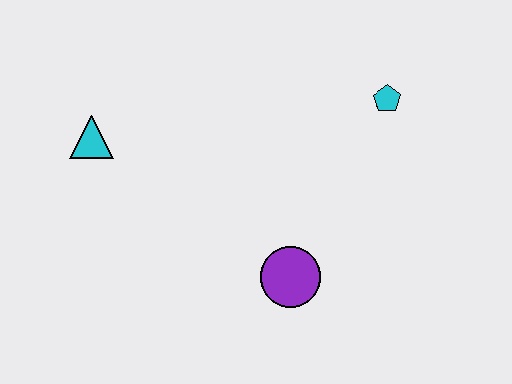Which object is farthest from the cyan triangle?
The cyan pentagon is farthest from the cyan triangle.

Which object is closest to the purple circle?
The cyan pentagon is closest to the purple circle.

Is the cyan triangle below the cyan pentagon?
Yes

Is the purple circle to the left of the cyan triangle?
No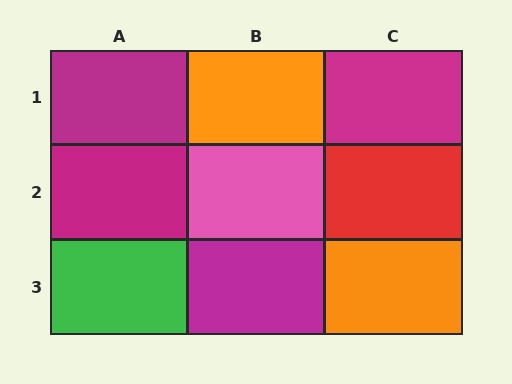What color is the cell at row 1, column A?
Magenta.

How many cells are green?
1 cell is green.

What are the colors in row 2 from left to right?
Magenta, pink, red.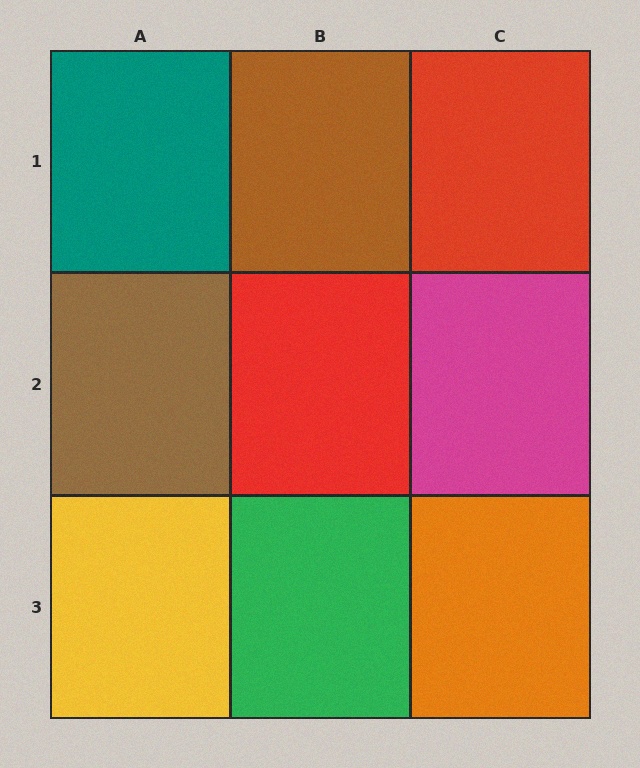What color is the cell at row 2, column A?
Brown.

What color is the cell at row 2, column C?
Magenta.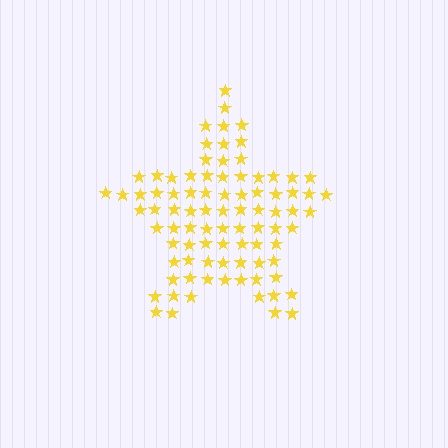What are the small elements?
The small elements are stars.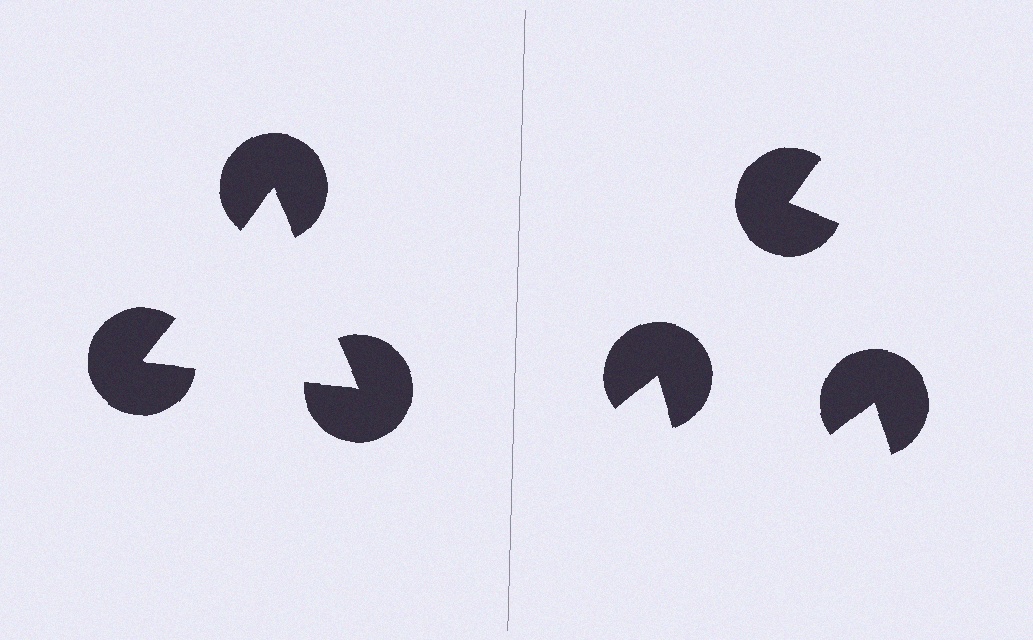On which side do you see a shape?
An illusory triangle appears on the left side. On the right side the wedge cuts are rotated, so no coherent shape forms.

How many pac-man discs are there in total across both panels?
6 — 3 on each side.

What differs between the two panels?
The pac-man discs are positioned identically on both sides; only the wedge orientations differ. On the left they align to a triangle; on the right they are misaligned.